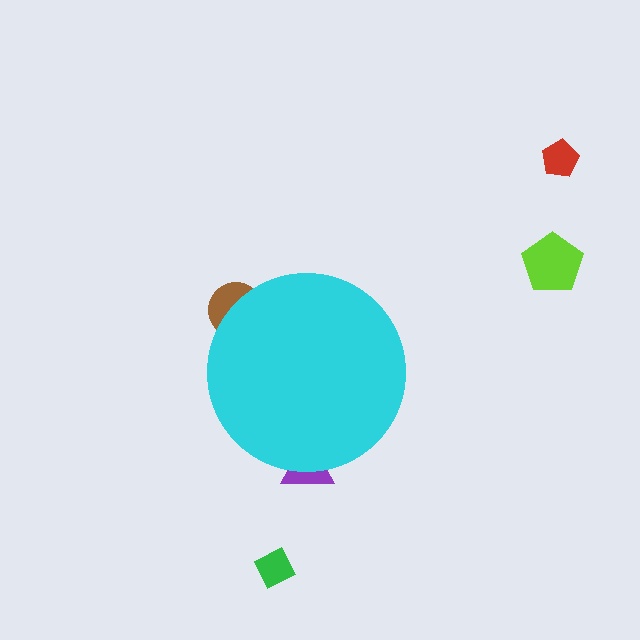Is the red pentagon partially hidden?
No, the red pentagon is fully visible.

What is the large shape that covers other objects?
A cyan circle.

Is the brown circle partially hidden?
Yes, the brown circle is partially hidden behind the cyan circle.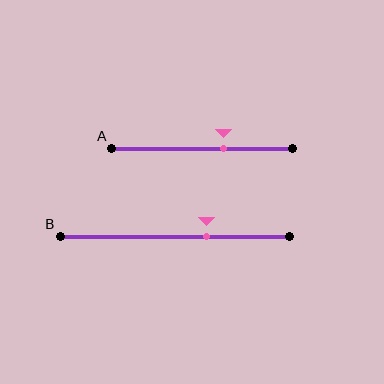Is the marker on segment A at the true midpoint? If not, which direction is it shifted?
No, the marker on segment A is shifted to the right by about 12% of the segment length.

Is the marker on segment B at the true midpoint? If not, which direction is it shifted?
No, the marker on segment B is shifted to the right by about 14% of the segment length.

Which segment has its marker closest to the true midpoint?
Segment A has its marker closest to the true midpoint.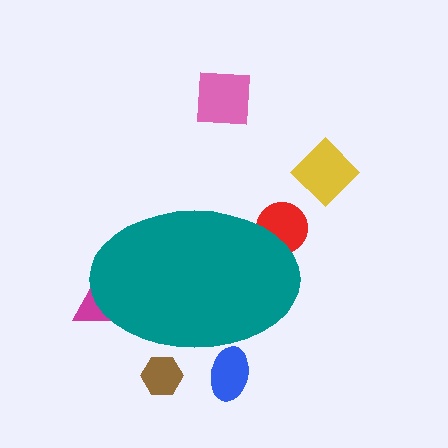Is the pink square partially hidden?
No, the pink square is fully visible.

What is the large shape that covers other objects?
A teal ellipse.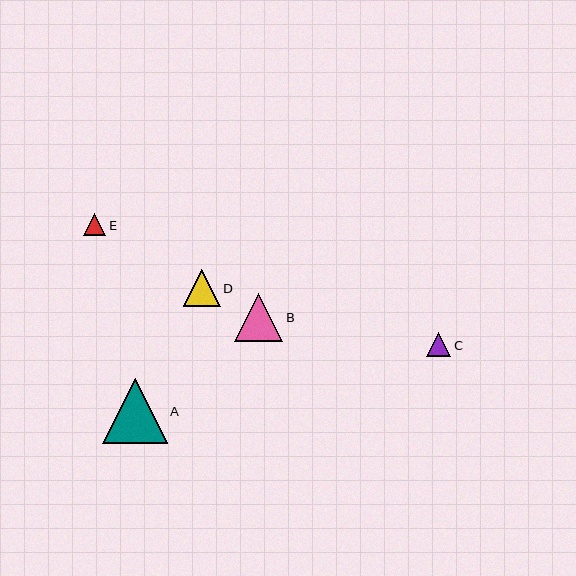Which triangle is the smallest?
Triangle E is the smallest with a size of approximately 22 pixels.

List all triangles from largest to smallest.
From largest to smallest: A, B, D, C, E.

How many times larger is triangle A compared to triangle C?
Triangle A is approximately 2.6 times the size of triangle C.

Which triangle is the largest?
Triangle A is the largest with a size of approximately 65 pixels.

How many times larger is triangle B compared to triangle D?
Triangle B is approximately 1.3 times the size of triangle D.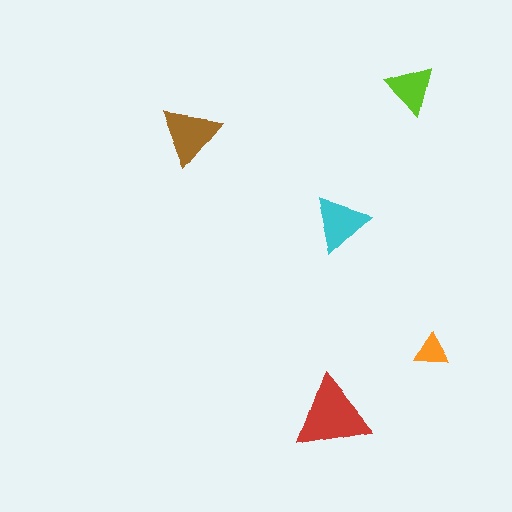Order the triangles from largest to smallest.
the red one, the brown one, the cyan one, the lime one, the orange one.